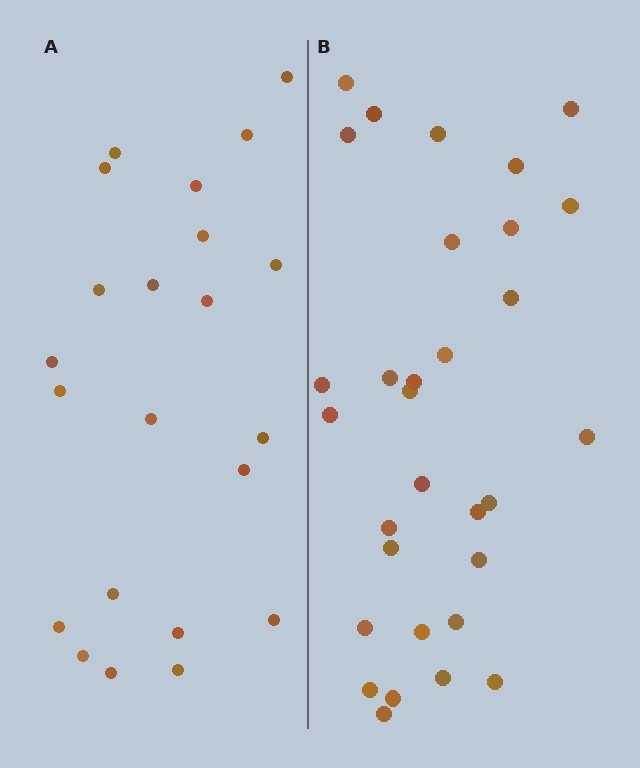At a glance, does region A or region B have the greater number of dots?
Region B (the right region) has more dots.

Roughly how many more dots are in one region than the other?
Region B has roughly 8 or so more dots than region A.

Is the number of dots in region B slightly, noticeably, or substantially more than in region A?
Region B has noticeably more, but not dramatically so. The ratio is roughly 1.4 to 1.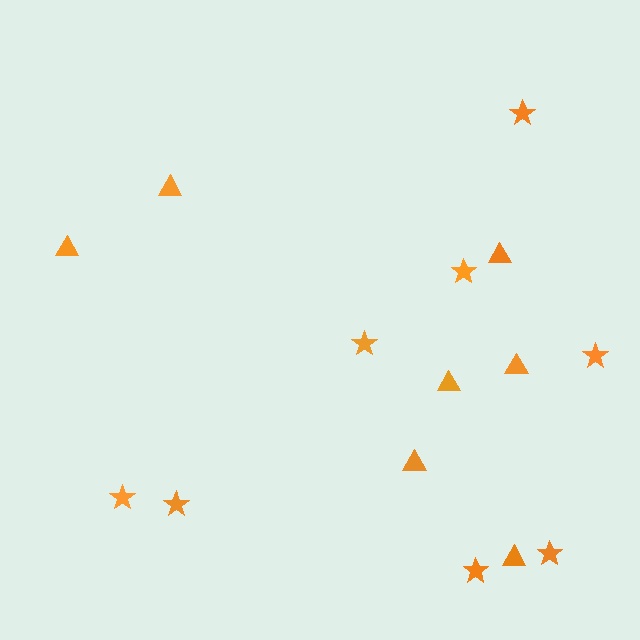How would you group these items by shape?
There are 2 groups: one group of triangles (7) and one group of stars (8).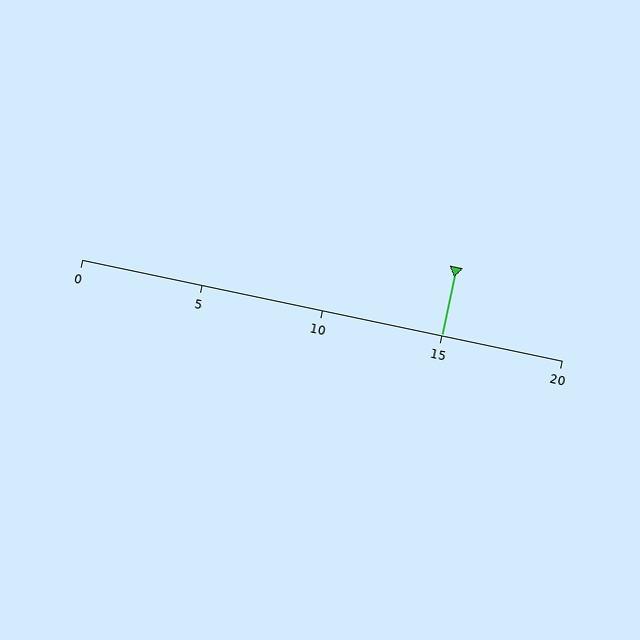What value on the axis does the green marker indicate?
The marker indicates approximately 15.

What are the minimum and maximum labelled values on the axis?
The axis runs from 0 to 20.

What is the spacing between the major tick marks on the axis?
The major ticks are spaced 5 apart.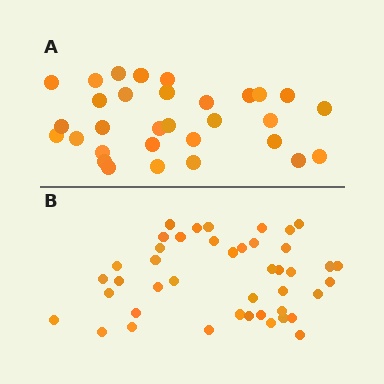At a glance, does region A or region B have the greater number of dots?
Region B (the bottom region) has more dots.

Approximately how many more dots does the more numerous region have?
Region B has roughly 12 or so more dots than region A.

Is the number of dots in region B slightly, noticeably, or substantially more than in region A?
Region B has noticeably more, but not dramatically so. The ratio is roughly 1.4 to 1.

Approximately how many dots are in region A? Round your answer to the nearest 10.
About 30 dots. (The exact count is 31, which rounds to 30.)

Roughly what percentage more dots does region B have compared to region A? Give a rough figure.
About 40% more.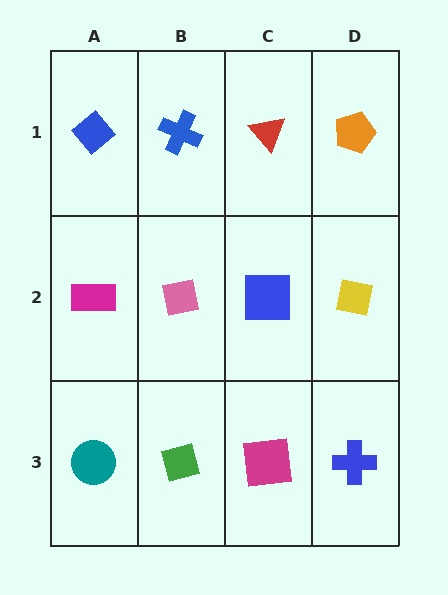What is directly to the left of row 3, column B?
A teal circle.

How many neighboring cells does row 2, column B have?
4.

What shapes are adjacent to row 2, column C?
A red triangle (row 1, column C), a magenta square (row 3, column C), a pink square (row 2, column B), a yellow square (row 2, column D).